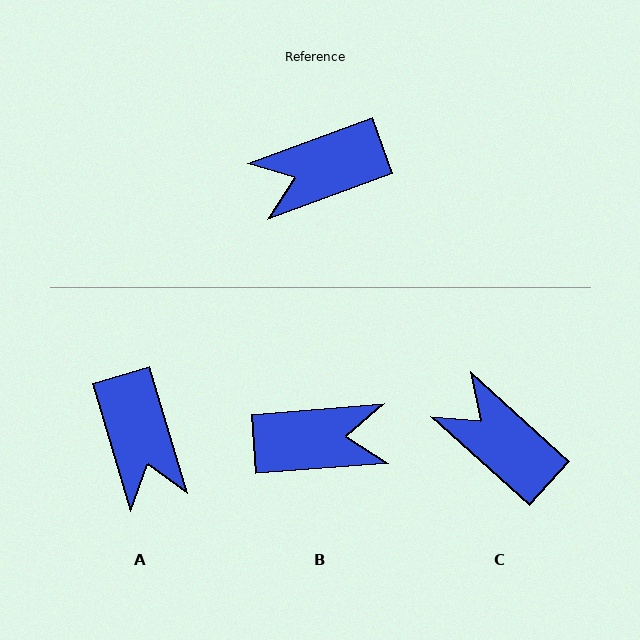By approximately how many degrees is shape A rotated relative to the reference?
Approximately 87 degrees counter-clockwise.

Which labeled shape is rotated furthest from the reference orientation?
B, about 164 degrees away.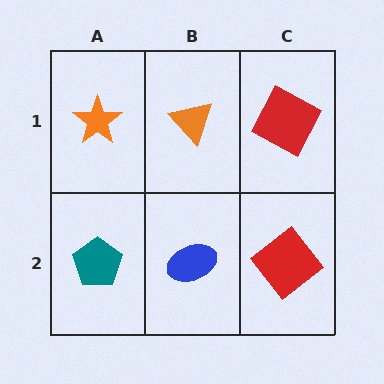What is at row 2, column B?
A blue ellipse.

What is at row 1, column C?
A red square.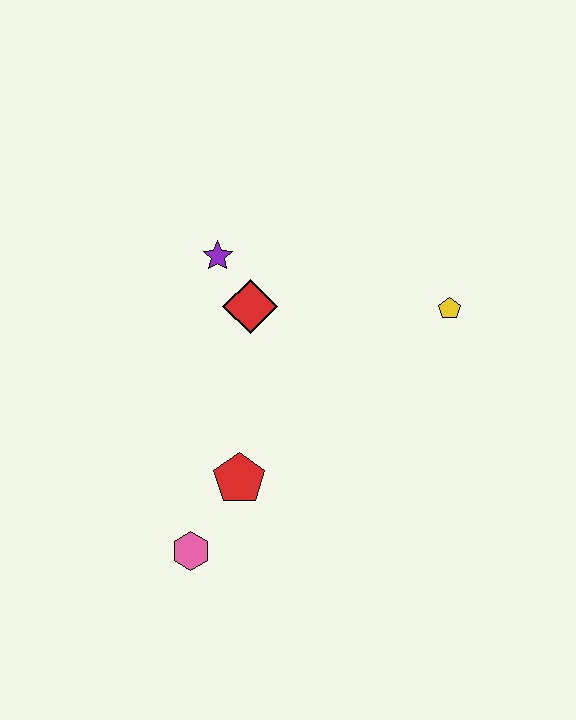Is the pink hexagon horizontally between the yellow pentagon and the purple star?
No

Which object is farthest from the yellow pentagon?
The pink hexagon is farthest from the yellow pentagon.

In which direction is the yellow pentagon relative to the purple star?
The yellow pentagon is to the right of the purple star.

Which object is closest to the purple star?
The red diamond is closest to the purple star.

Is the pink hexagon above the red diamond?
No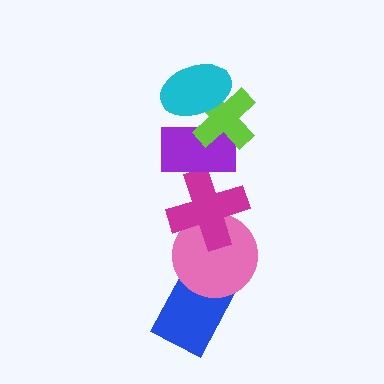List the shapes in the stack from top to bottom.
From top to bottom: the cyan ellipse, the lime cross, the purple rectangle, the magenta cross, the pink circle, the blue rectangle.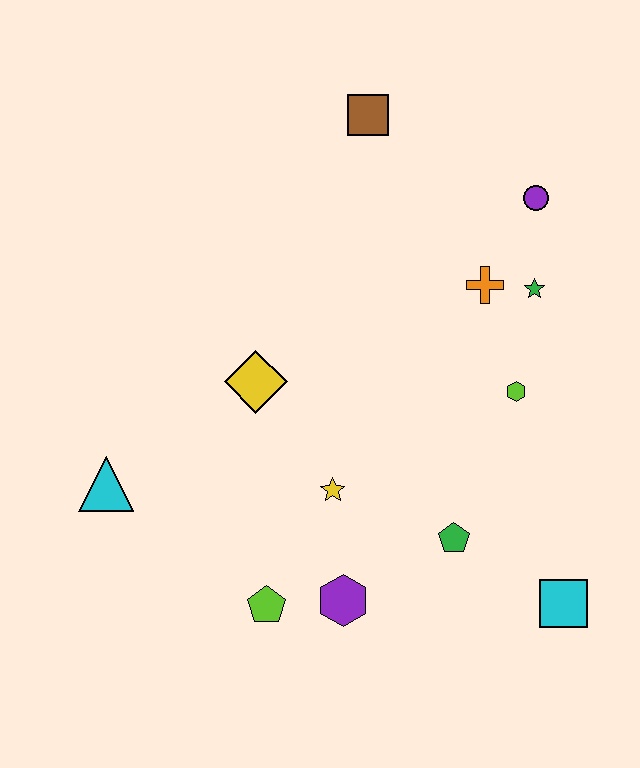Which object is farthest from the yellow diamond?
The cyan square is farthest from the yellow diamond.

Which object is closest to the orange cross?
The green star is closest to the orange cross.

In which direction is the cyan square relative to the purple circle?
The cyan square is below the purple circle.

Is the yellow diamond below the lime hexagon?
No